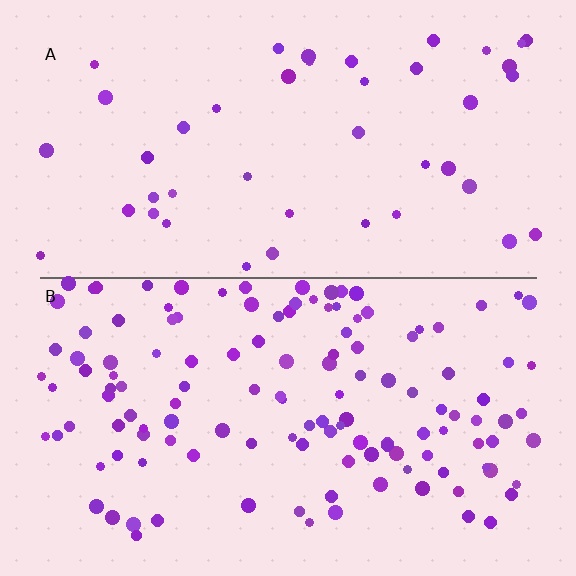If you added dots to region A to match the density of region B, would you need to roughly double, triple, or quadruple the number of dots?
Approximately triple.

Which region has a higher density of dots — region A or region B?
B (the bottom).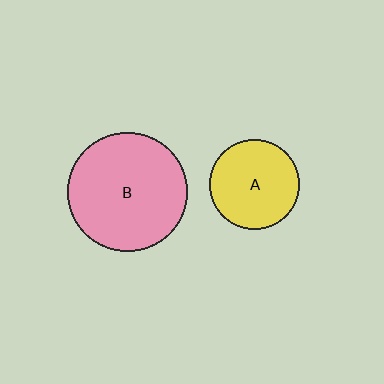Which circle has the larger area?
Circle B (pink).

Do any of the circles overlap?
No, none of the circles overlap.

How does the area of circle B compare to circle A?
Approximately 1.8 times.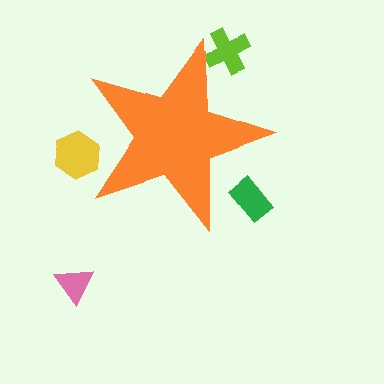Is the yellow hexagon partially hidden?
Yes, the yellow hexagon is partially hidden behind the orange star.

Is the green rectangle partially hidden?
Yes, the green rectangle is partially hidden behind the orange star.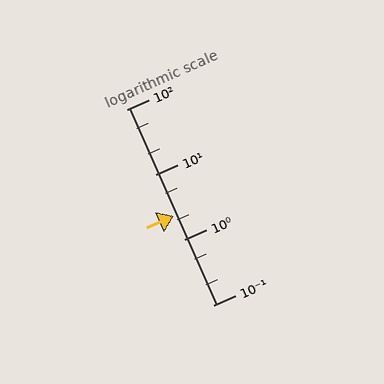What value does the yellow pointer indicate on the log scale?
The pointer indicates approximately 2.3.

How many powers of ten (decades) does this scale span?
The scale spans 3 decades, from 0.1 to 100.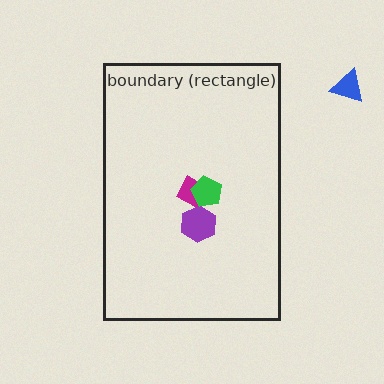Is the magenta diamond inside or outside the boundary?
Inside.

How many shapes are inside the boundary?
3 inside, 1 outside.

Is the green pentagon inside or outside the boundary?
Inside.